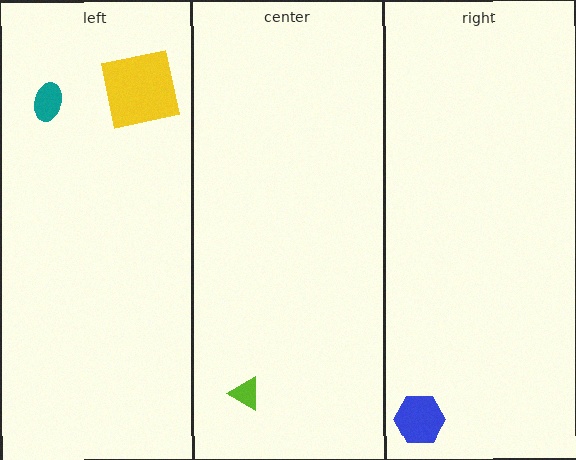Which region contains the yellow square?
The left region.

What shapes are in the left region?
The teal ellipse, the yellow square.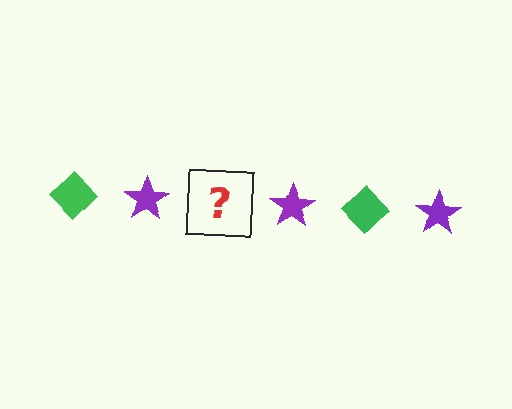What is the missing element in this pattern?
The missing element is a green diamond.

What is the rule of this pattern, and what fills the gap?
The rule is that the pattern alternates between green diamond and purple star. The gap should be filled with a green diamond.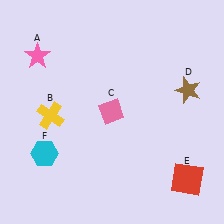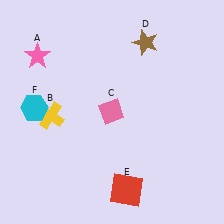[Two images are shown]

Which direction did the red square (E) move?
The red square (E) moved left.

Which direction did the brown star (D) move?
The brown star (D) moved up.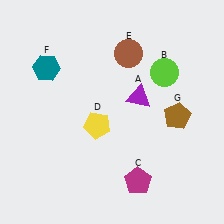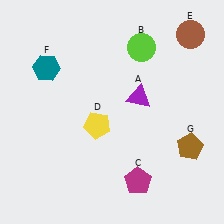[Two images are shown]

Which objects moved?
The objects that moved are: the lime circle (B), the brown circle (E), the brown pentagon (G).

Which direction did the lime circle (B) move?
The lime circle (B) moved up.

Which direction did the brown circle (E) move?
The brown circle (E) moved right.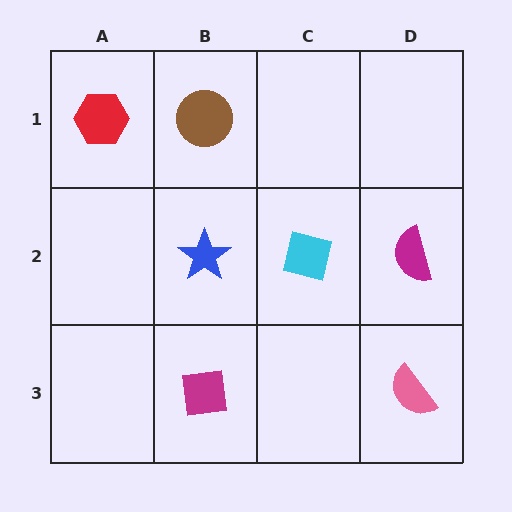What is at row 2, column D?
A magenta semicircle.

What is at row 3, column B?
A magenta square.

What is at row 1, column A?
A red hexagon.